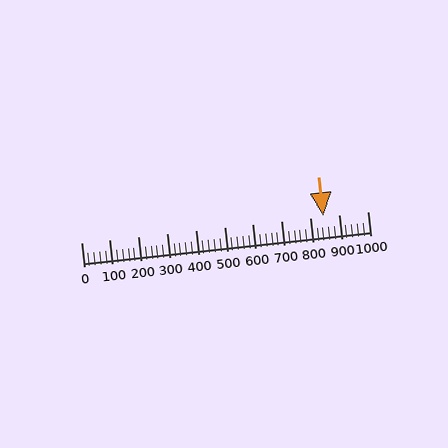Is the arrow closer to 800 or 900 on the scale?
The arrow is closer to 800.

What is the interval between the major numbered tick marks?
The major tick marks are spaced 100 units apart.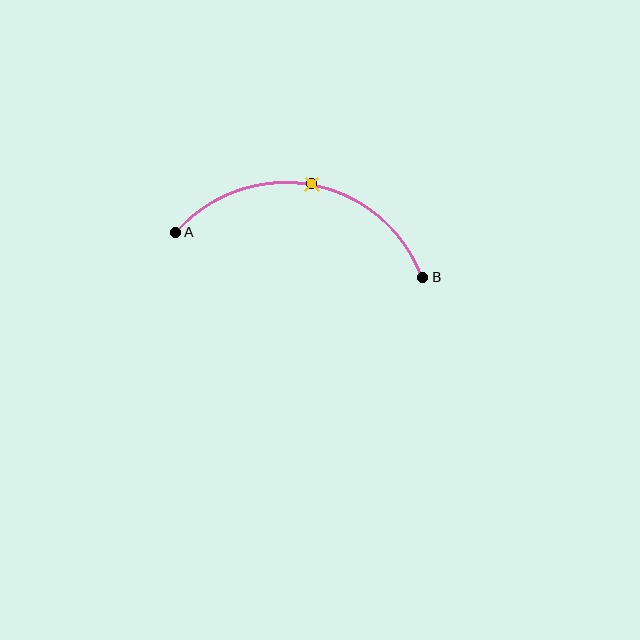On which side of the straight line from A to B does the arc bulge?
The arc bulges above the straight line connecting A and B.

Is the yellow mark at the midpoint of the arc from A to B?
Yes. The yellow mark lies on the arc at equal arc-length from both A and B — it is the arc midpoint.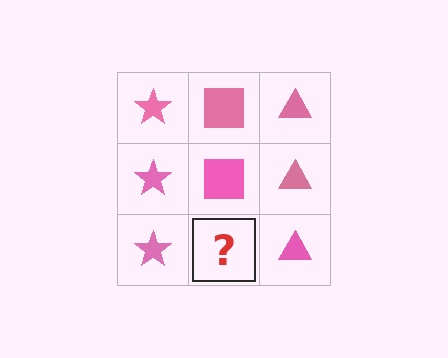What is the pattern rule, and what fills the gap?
The rule is that each column has a consistent shape. The gap should be filled with a pink square.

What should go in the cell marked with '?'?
The missing cell should contain a pink square.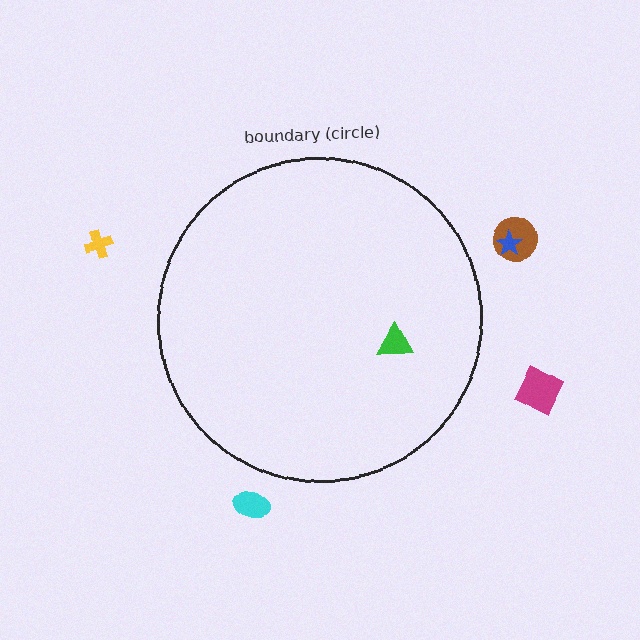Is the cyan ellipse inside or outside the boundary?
Outside.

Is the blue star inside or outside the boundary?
Outside.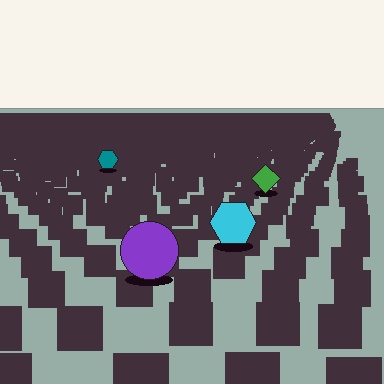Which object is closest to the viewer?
The purple circle is closest. The texture marks near it are larger and more spread out.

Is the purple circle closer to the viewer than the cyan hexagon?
Yes. The purple circle is closer — you can tell from the texture gradient: the ground texture is coarser near it.